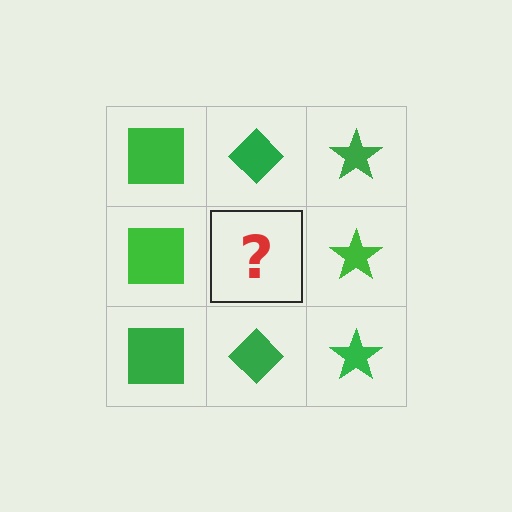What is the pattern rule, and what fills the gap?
The rule is that each column has a consistent shape. The gap should be filled with a green diamond.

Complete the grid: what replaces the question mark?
The question mark should be replaced with a green diamond.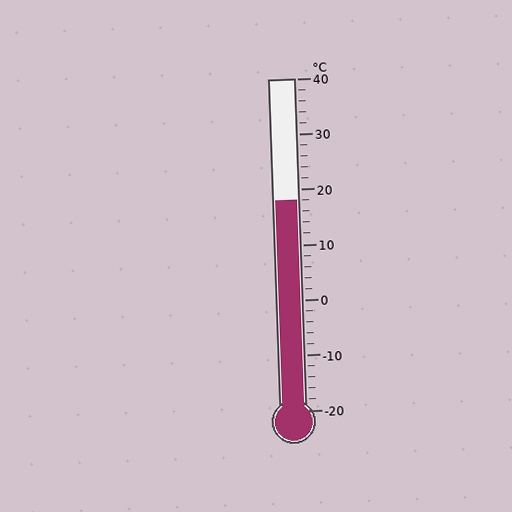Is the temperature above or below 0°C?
The temperature is above 0°C.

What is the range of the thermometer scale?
The thermometer scale ranges from -20°C to 40°C.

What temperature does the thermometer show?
The thermometer shows approximately 18°C.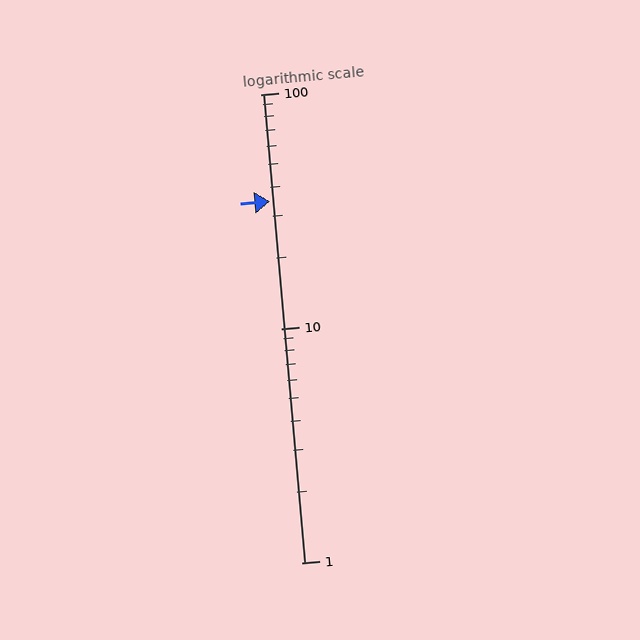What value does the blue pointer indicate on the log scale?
The pointer indicates approximately 35.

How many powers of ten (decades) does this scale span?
The scale spans 2 decades, from 1 to 100.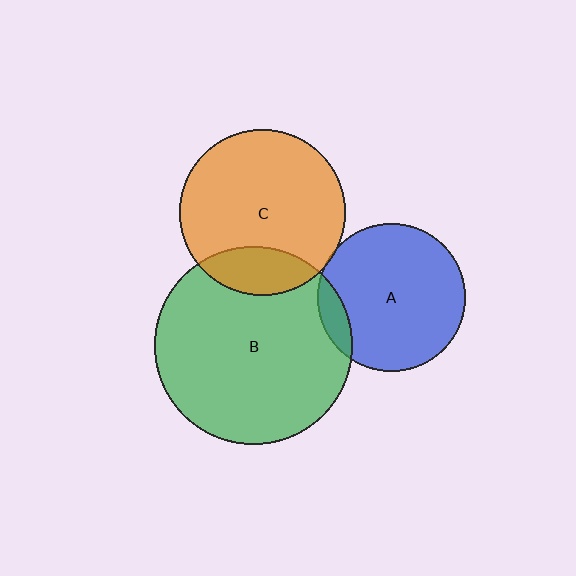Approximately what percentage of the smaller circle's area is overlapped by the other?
Approximately 10%.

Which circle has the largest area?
Circle B (green).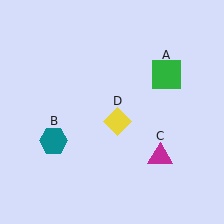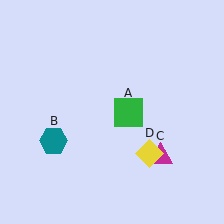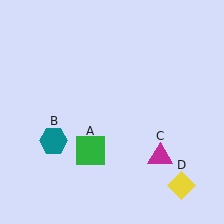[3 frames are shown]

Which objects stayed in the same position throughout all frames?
Teal hexagon (object B) and magenta triangle (object C) remained stationary.